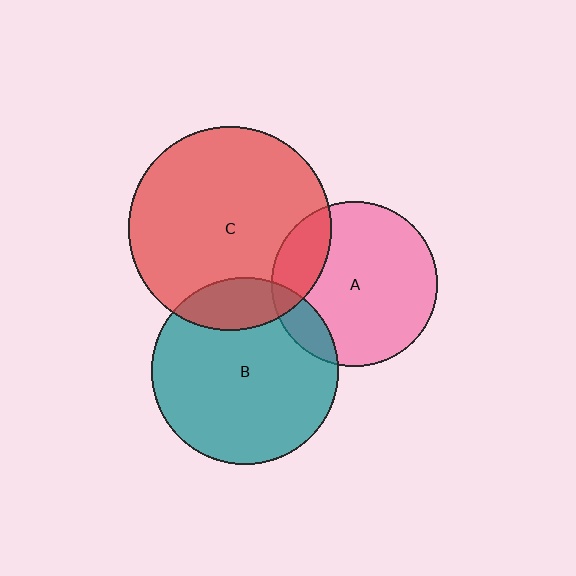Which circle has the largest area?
Circle C (red).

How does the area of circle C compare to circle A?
Approximately 1.5 times.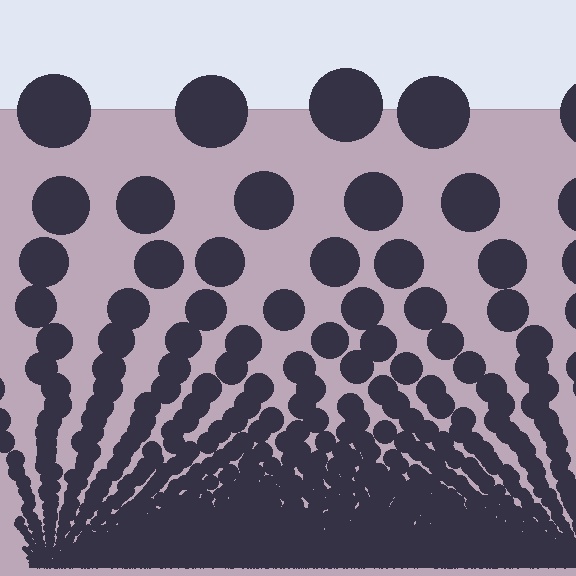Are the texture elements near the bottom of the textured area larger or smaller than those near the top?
Smaller. The gradient is inverted — elements near the bottom are smaller and denser.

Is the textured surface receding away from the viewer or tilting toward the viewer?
The surface appears to tilt toward the viewer. Texture elements get larger and sparser toward the top.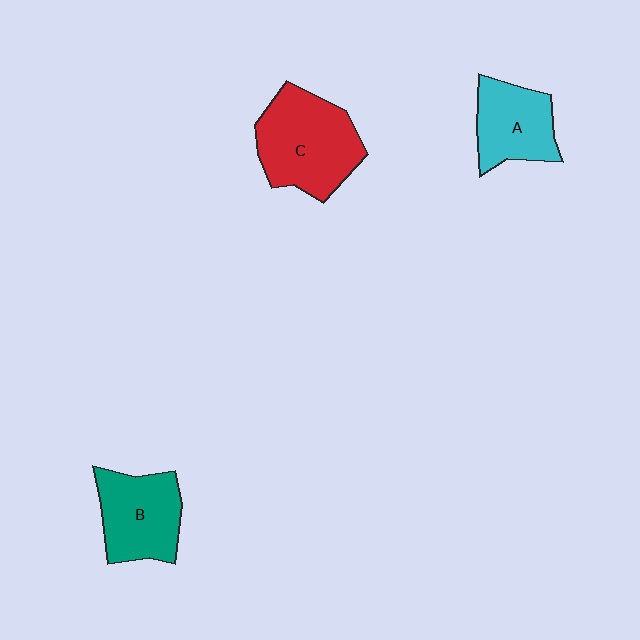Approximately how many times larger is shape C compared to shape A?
Approximately 1.5 times.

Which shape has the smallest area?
Shape A (cyan).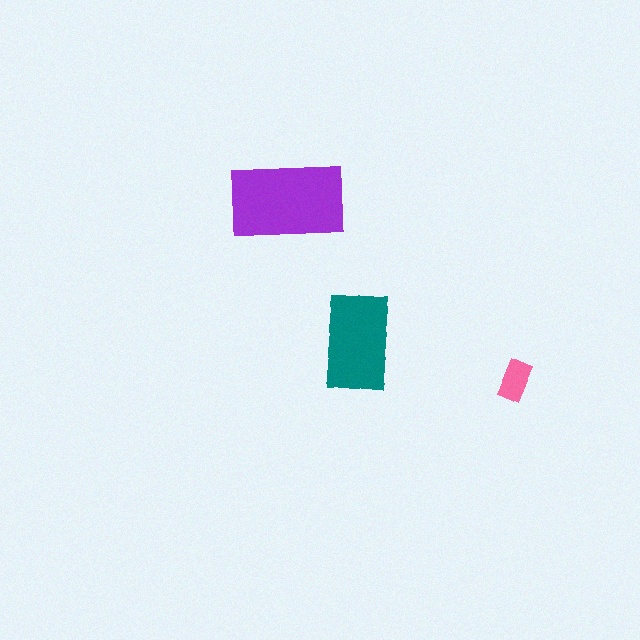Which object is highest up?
The purple rectangle is topmost.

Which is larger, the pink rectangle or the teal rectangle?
The teal one.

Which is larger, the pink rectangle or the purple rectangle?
The purple one.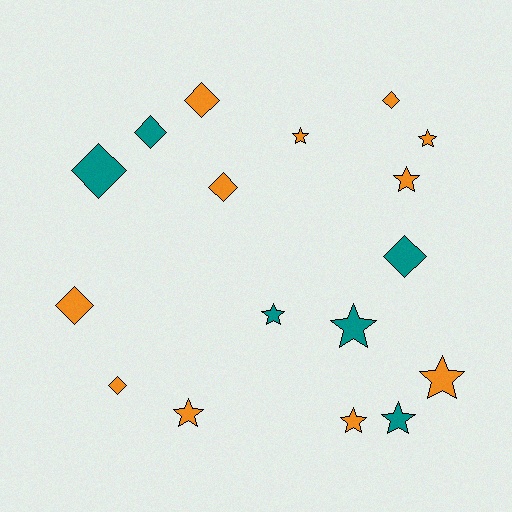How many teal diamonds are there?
There are 3 teal diamonds.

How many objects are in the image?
There are 17 objects.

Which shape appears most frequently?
Star, with 9 objects.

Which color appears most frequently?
Orange, with 11 objects.